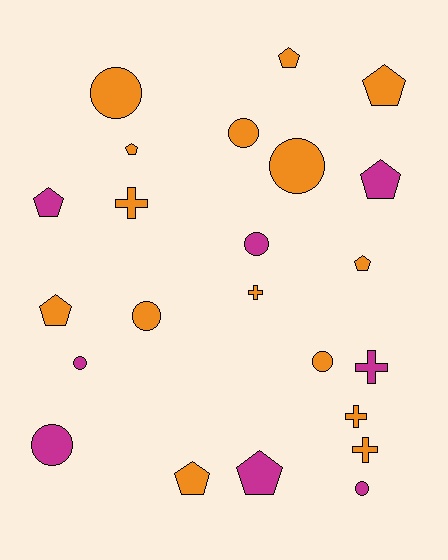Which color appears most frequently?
Orange, with 15 objects.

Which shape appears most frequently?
Circle, with 9 objects.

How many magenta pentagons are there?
There are 3 magenta pentagons.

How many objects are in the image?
There are 23 objects.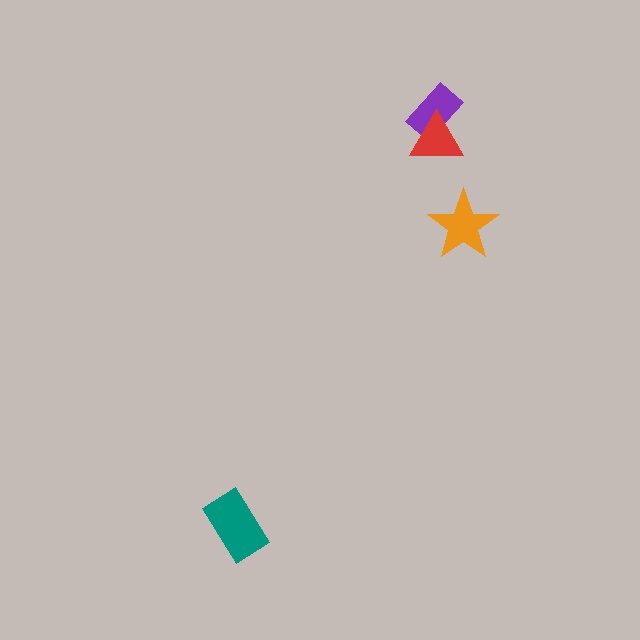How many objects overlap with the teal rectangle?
0 objects overlap with the teal rectangle.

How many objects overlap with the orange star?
0 objects overlap with the orange star.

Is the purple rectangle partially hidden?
Yes, it is partially covered by another shape.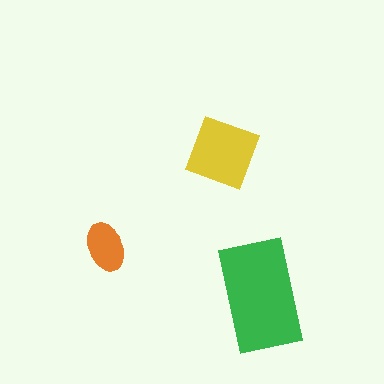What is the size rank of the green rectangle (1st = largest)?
1st.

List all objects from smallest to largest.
The orange ellipse, the yellow diamond, the green rectangle.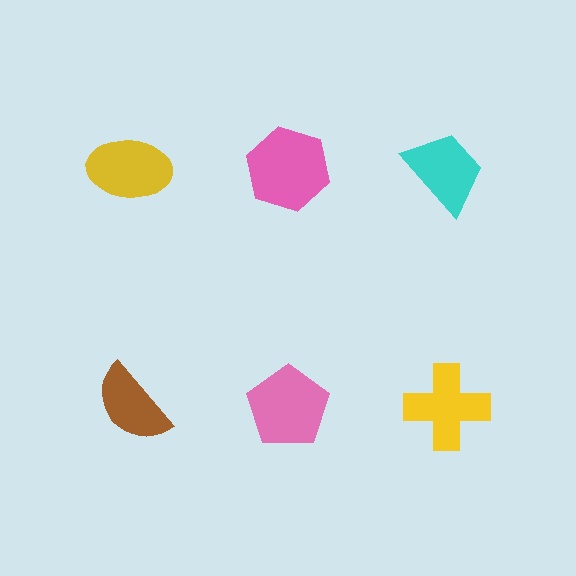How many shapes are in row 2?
3 shapes.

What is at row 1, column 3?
A cyan trapezoid.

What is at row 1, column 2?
A pink hexagon.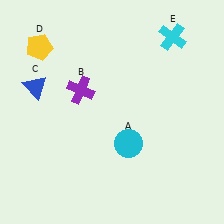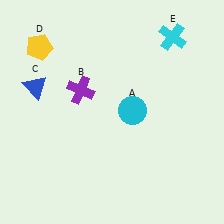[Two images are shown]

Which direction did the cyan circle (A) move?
The cyan circle (A) moved up.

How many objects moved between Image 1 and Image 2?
1 object moved between the two images.